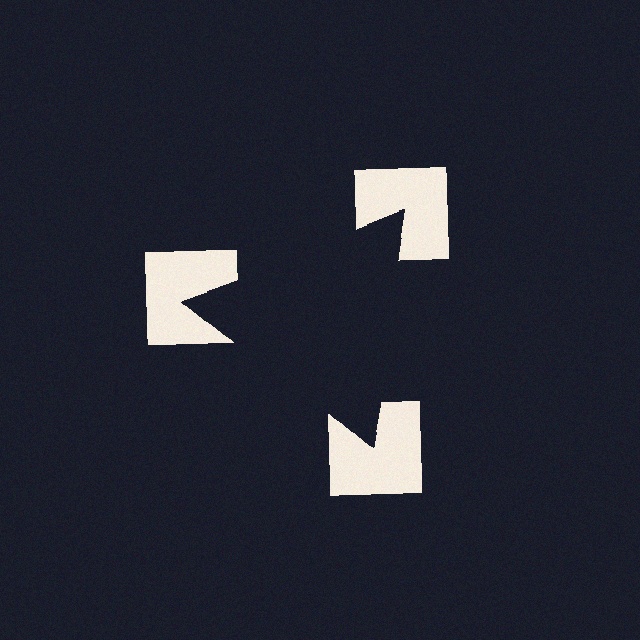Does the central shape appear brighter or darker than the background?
It typically appears slightly darker than the background, even though no actual brightness change is drawn.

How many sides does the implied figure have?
3 sides.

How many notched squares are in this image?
There are 3 — one at each vertex of the illusory triangle.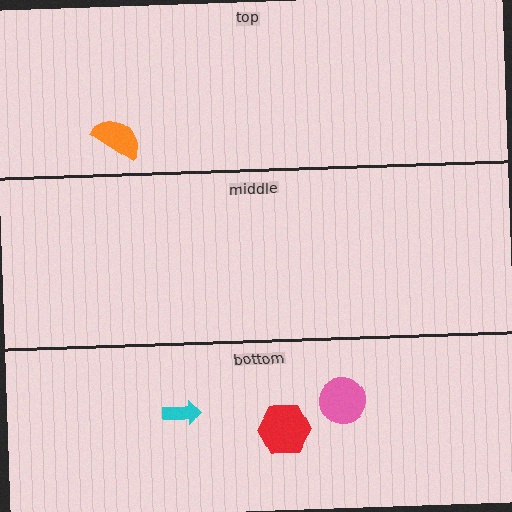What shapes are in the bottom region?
The red hexagon, the cyan arrow, the pink circle.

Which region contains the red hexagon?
The bottom region.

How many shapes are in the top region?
1.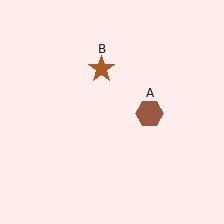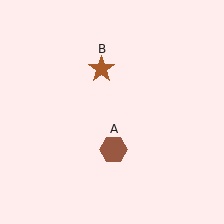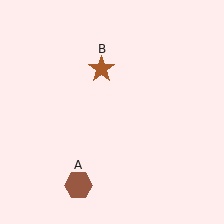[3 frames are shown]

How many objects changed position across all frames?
1 object changed position: brown hexagon (object A).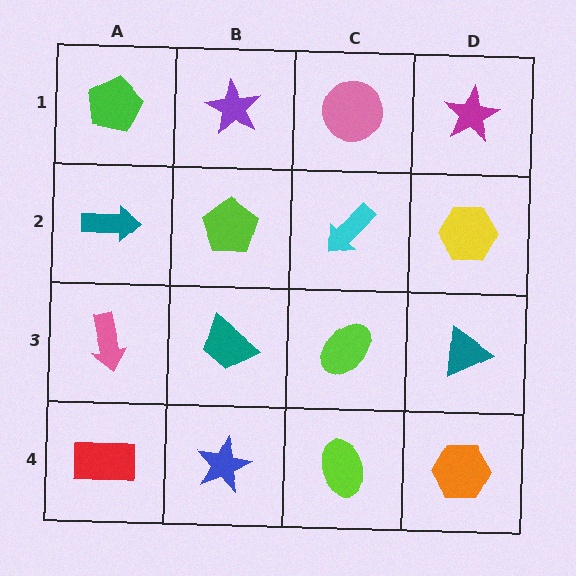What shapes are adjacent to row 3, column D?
A yellow hexagon (row 2, column D), an orange hexagon (row 4, column D), a lime ellipse (row 3, column C).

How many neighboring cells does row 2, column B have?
4.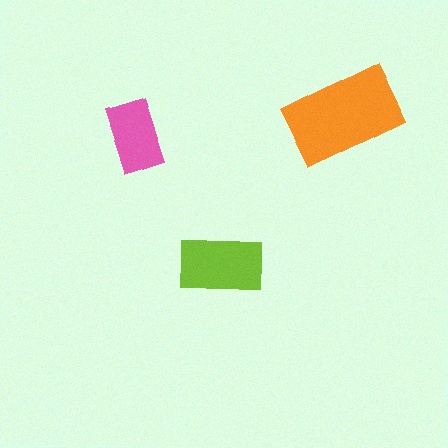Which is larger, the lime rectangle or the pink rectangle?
The lime one.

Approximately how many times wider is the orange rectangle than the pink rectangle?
About 1.5 times wider.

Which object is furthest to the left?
The pink rectangle is leftmost.